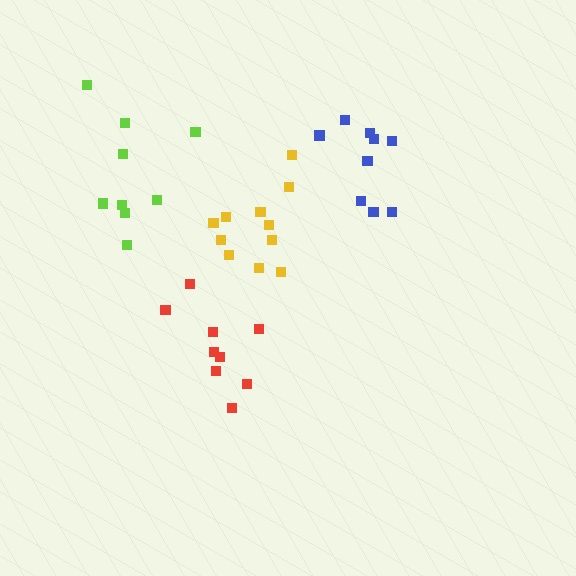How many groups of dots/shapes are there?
There are 4 groups.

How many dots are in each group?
Group 1: 9 dots, Group 2: 11 dots, Group 3: 9 dots, Group 4: 9 dots (38 total).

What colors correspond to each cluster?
The clusters are colored: red, yellow, blue, lime.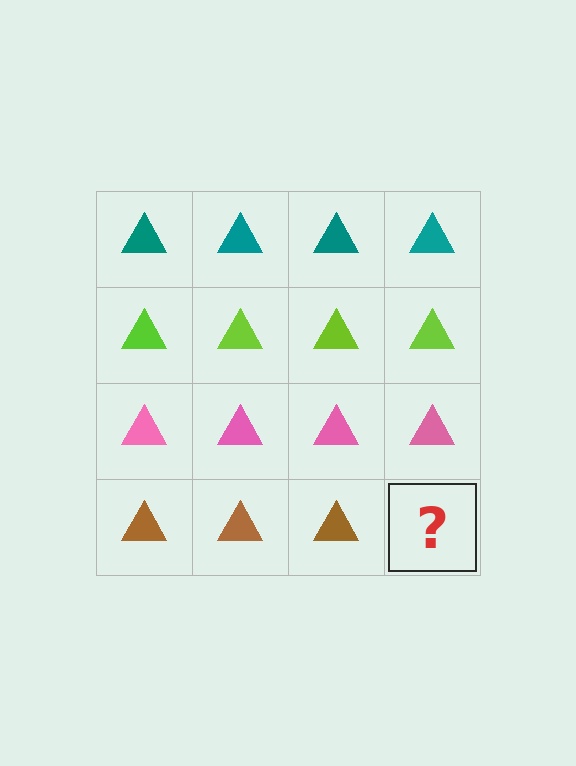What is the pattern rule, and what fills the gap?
The rule is that each row has a consistent color. The gap should be filled with a brown triangle.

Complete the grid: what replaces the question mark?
The question mark should be replaced with a brown triangle.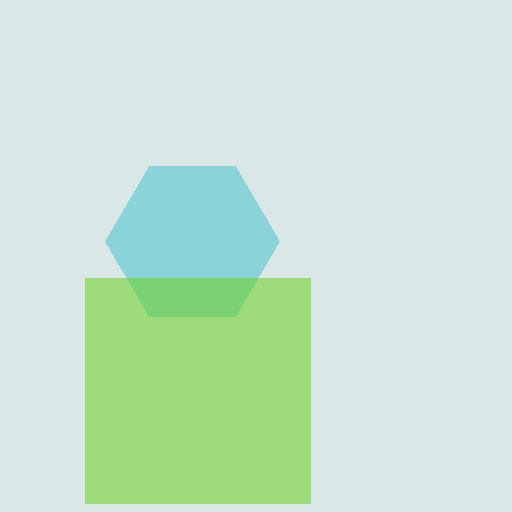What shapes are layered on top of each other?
The layered shapes are: a cyan hexagon, a lime square.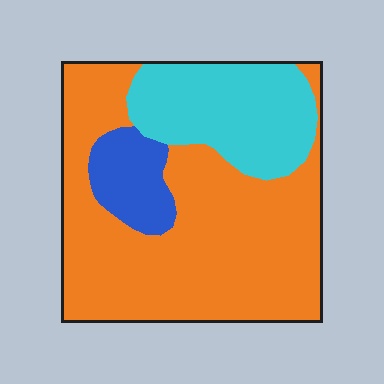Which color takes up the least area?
Blue, at roughly 10%.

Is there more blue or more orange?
Orange.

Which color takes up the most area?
Orange, at roughly 65%.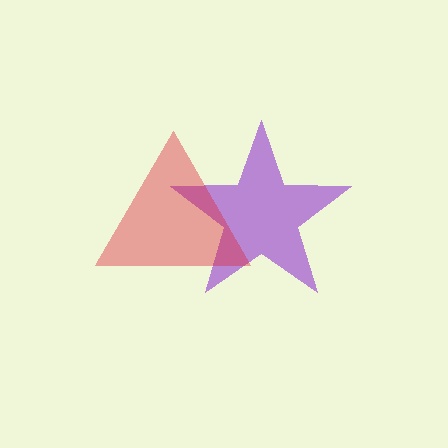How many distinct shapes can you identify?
There are 2 distinct shapes: a purple star, a red triangle.